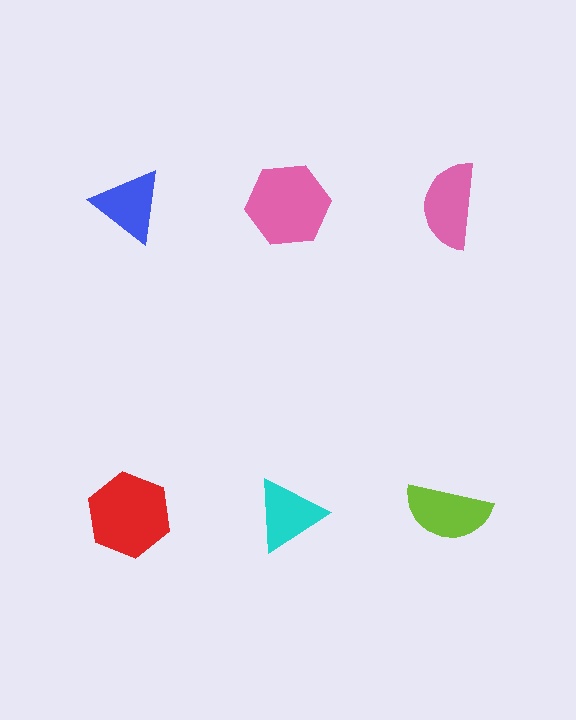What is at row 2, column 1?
A red hexagon.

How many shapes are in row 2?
3 shapes.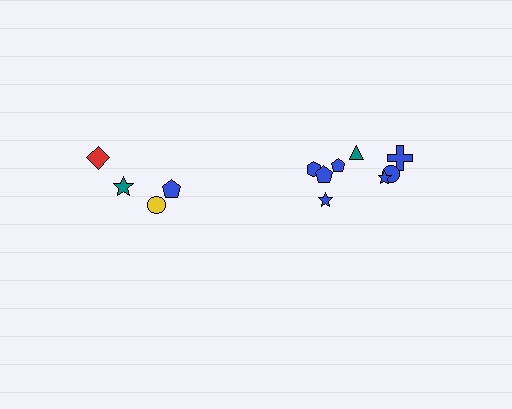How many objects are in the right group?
There are 8 objects.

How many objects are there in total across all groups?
There are 12 objects.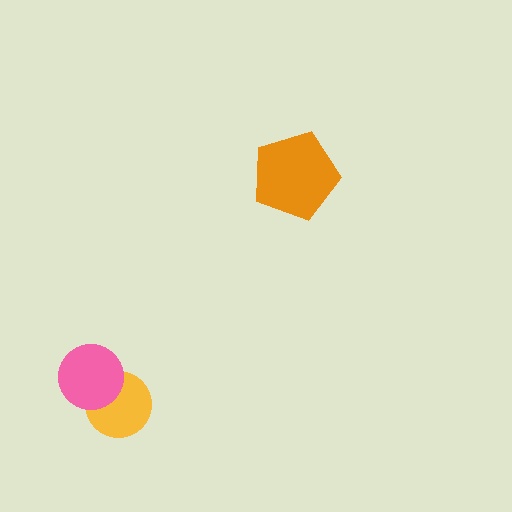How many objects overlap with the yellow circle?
1 object overlaps with the yellow circle.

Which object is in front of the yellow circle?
The pink circle is in front of the yellow circle.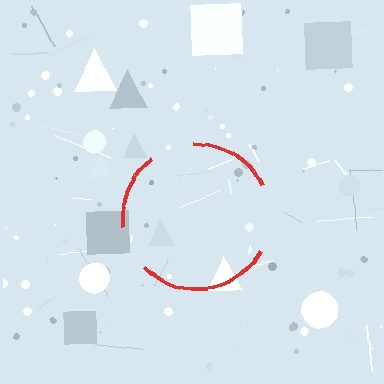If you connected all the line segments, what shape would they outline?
They would outline a circle.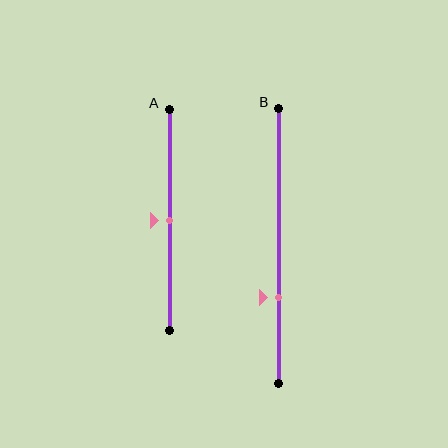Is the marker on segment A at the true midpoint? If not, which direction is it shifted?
Yes, the marker on segment A is at the true midpoint.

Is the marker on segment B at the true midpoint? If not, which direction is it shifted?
No, the marker on segment B is shifted downward by about 18% of the segment length.